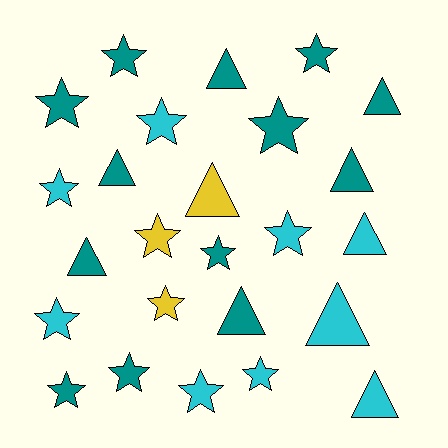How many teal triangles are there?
There are 6 teal triangles.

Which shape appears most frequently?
Star, with 15 objects.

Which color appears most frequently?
Teal, with 13 objects.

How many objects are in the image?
There are 25 objects.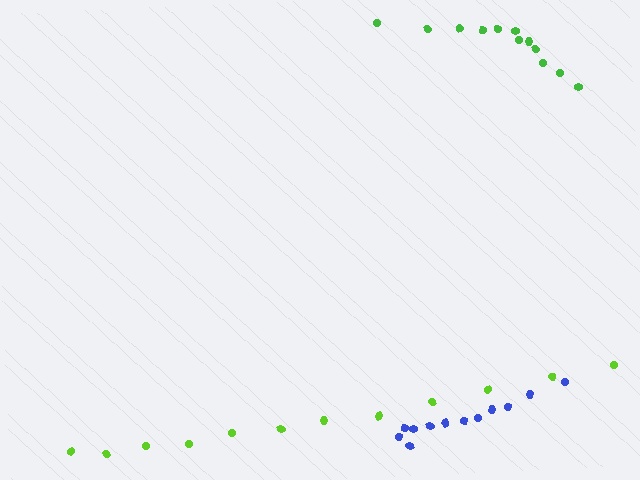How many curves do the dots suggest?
There are 3 distinct paths.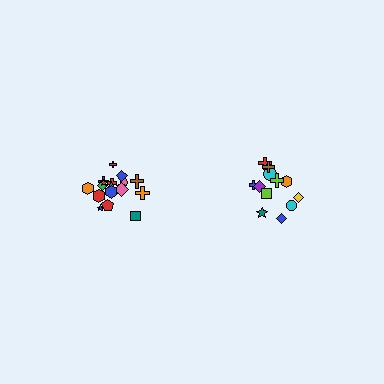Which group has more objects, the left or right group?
The left group.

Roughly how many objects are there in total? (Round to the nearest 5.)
Roughly 30 objects in total.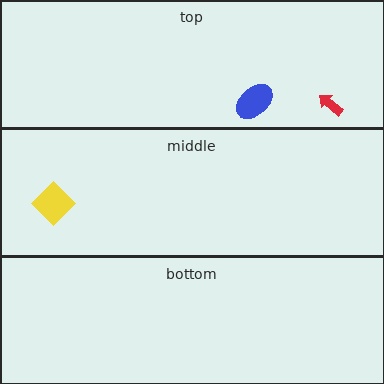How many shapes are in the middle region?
1.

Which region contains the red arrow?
The top region.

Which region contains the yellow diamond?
The middle region.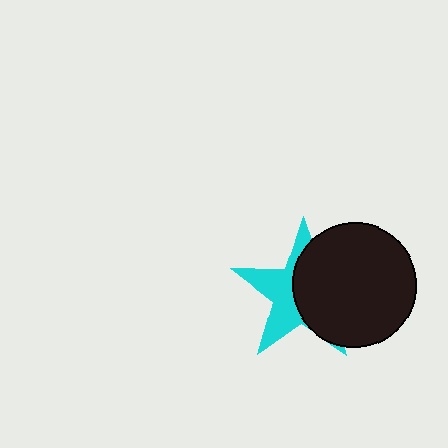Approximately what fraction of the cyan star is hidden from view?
Roughly 55% of the cyan star is hidden behind the black circle.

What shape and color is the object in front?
The object in front is a black circle.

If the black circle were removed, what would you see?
You would see the complete cyan star.